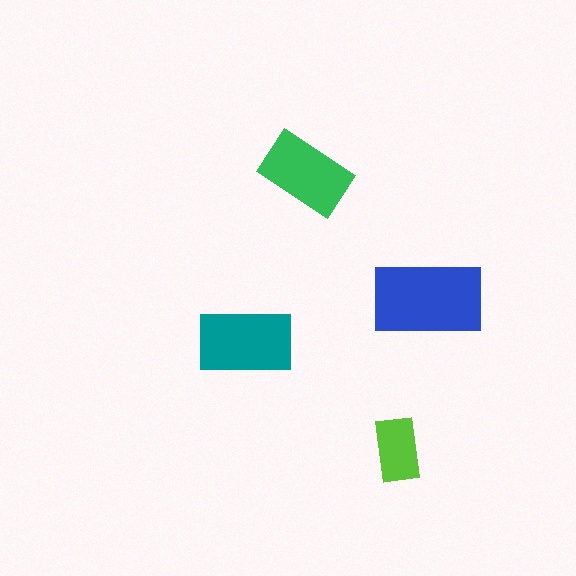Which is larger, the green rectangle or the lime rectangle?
The green one.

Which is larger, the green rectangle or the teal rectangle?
The teal one.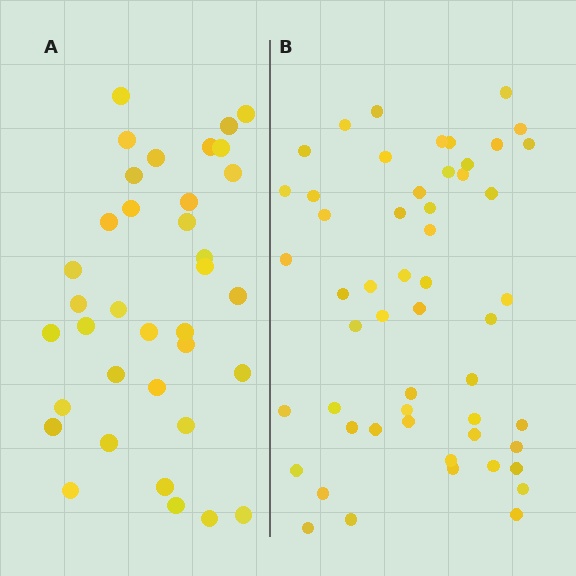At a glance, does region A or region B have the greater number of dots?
Region B (the right region) has more dots.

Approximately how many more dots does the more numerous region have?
Region B has approximately 15 more dots than region A.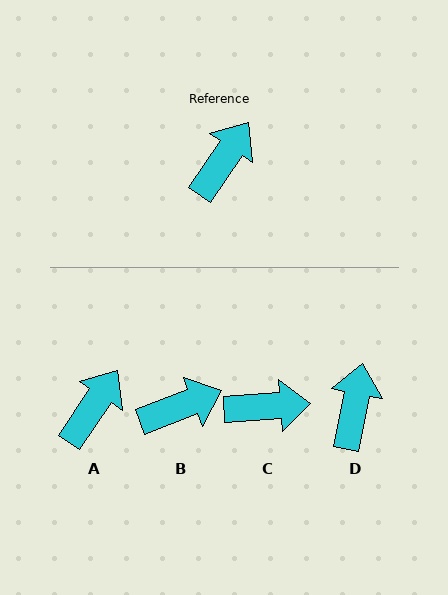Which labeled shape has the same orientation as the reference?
A.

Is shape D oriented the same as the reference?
No, it is off by about 23 degrees.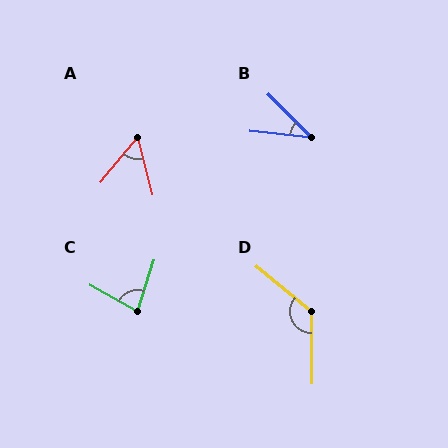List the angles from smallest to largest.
B (39°), A (53°), C (79°), D (130°).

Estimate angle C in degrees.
Approximately 79 degrees.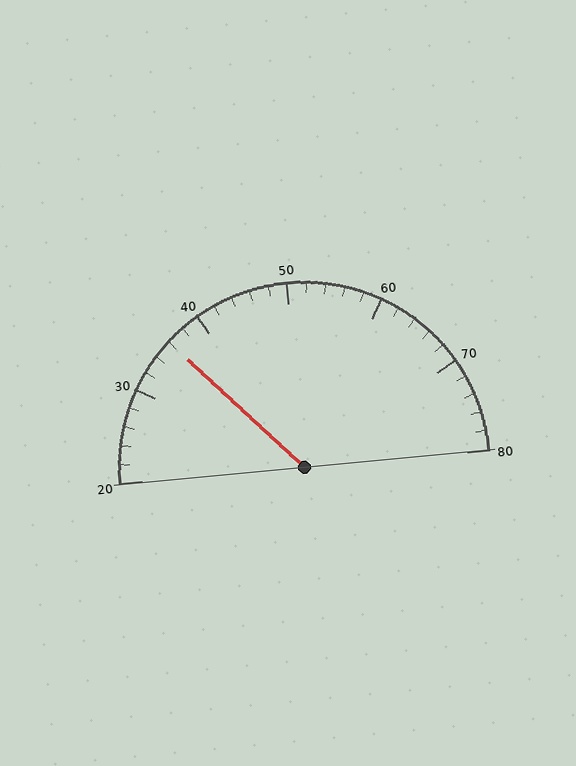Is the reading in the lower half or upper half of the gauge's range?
The reading is in the lower half of the range (20 to 80).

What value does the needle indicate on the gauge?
The needle indicates approximately 36.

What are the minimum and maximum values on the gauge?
The gauge ranges from 20 to 80.